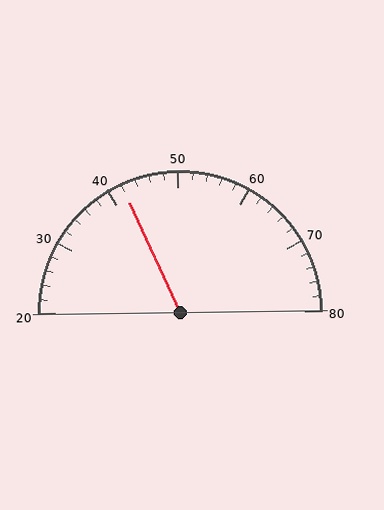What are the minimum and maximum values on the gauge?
The gauge ranges from 20 to 80.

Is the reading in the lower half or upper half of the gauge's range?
The reading is in the lower half of the range (20 to 80).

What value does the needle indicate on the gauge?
The needle indicates approximately 42.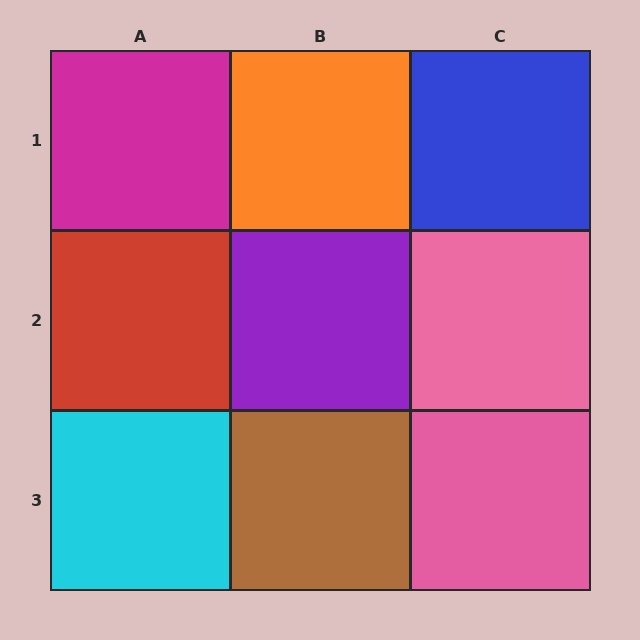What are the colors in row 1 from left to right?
Magenta, orange, blue.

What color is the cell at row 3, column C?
Pink.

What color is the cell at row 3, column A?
Cyan.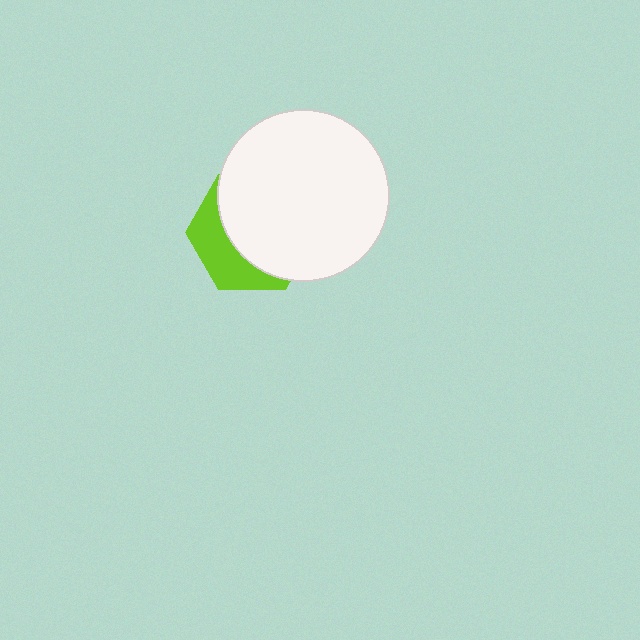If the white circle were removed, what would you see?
You would see the complete lime hexagon.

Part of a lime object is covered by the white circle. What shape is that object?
It is a hexagon.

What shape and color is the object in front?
The object in front is a white circle.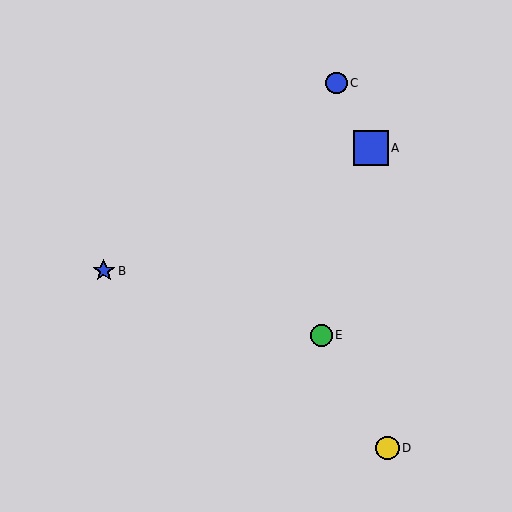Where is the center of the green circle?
The center of the green circle is at (321, 335).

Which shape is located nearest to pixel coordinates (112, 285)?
The blue star (labeled B) at (104, 271) is nearest to that location.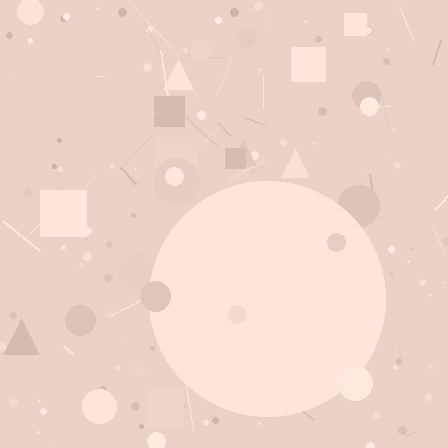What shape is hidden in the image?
A circle is hidden in the image.